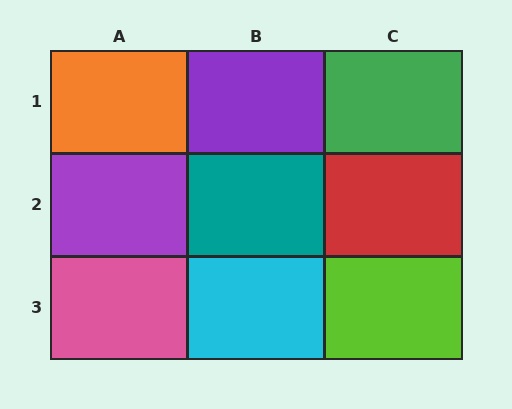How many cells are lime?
1 cell is lime.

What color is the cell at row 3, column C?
Lime.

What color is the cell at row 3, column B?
Cyan.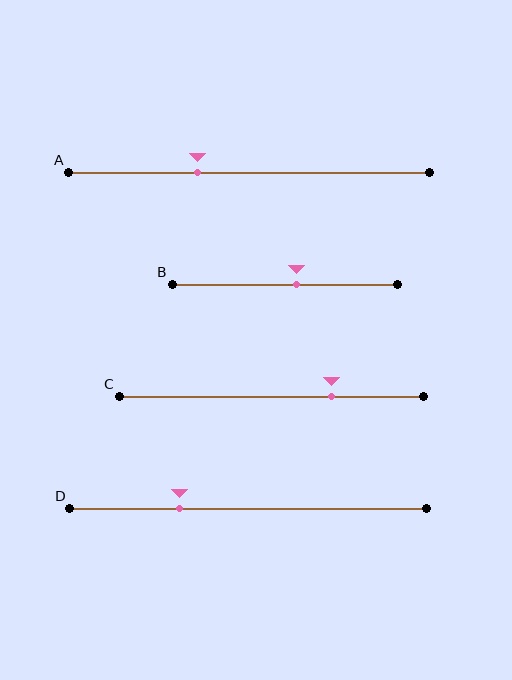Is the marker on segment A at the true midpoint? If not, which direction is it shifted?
No, the marker on segment A is shifted to the left by about 14% of the segment length.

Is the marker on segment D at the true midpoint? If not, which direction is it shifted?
No, the marker on segment D is shifted to the left by about 19% of the segment length.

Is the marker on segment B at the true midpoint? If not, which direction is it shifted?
No, the marker on segment B is shifted to the right by about 5% of the segment length.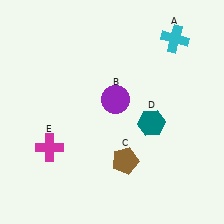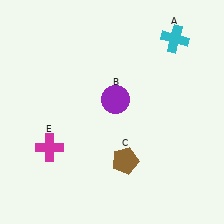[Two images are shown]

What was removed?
The teal hexagon (D) was removed in Image 2.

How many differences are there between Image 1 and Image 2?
There is 1 difference between the two images.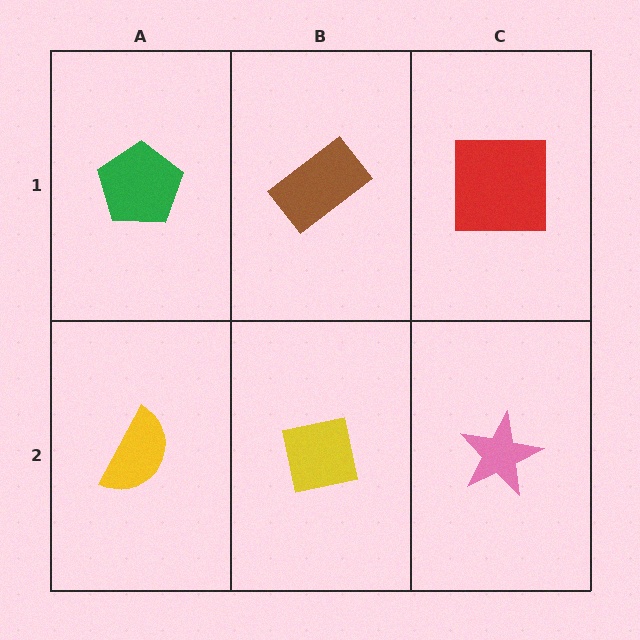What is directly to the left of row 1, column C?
A brown rectangle.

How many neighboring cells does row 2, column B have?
3.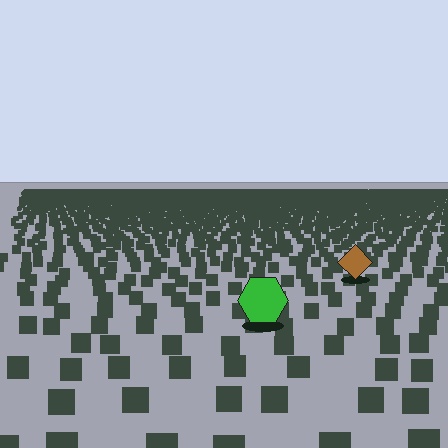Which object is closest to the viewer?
The green hexagon is closest. The texture marks near it are larger and more spread out.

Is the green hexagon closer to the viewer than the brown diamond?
Yes. The green hexagon is closer — you can tell from the texture gradient: the ground texture is coarser near it.